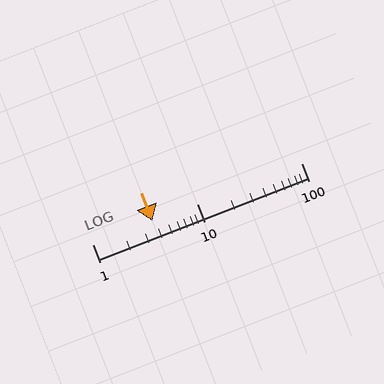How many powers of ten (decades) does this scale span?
The scale spans 2 decades, from 1 to 100.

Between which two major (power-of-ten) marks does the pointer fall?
The pointer is between 1 and 10.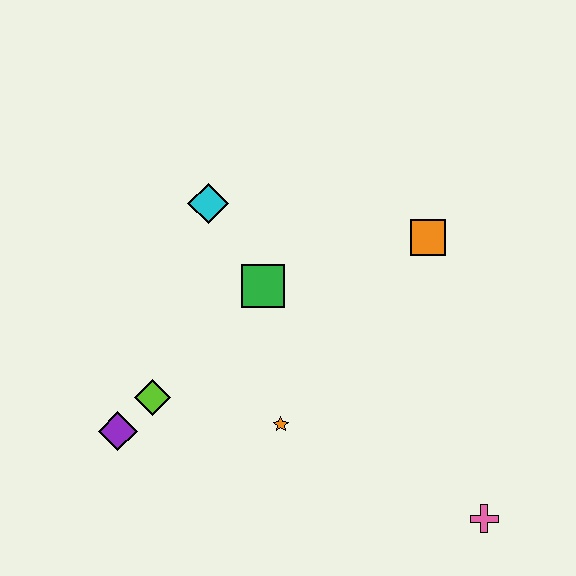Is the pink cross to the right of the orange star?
Yes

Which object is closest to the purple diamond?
The lime diamond is closest to the purple diamond.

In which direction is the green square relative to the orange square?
The green square is to the left of the orange square.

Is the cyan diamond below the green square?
No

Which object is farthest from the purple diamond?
The pink cross is farthest from the purple diamond.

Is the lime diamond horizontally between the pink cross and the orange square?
No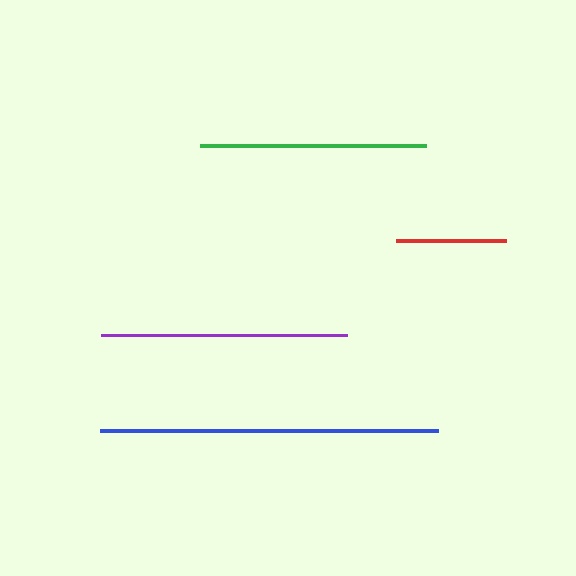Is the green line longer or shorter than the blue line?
The blue line is longer than the green line.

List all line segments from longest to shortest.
From longest to shortest: blue, purple, green, red.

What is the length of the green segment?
The green segment is approximately 227 pixels long.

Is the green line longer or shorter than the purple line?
The purple line is longer than the green line.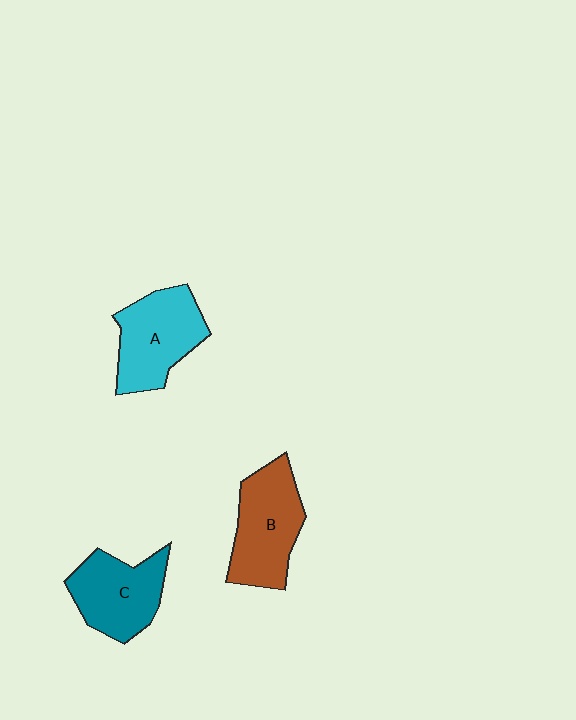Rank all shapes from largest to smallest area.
From largest to smallest: B (brown), A (cyan), C (teal).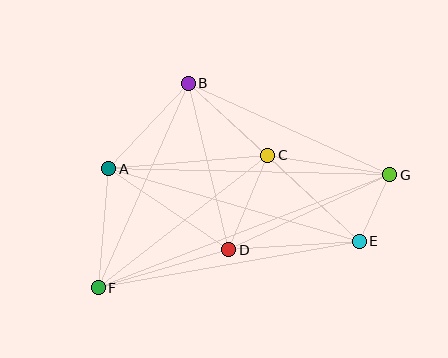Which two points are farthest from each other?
Points F and G are farthest from each other.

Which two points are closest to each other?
Points E and G are closest to each other.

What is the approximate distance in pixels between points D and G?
The distance between D and G is approximately 178 pixels.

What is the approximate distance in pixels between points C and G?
The distance between C and G is approximately 123 pixels.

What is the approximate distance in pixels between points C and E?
The distance between C and E is approximately 125 pixels.